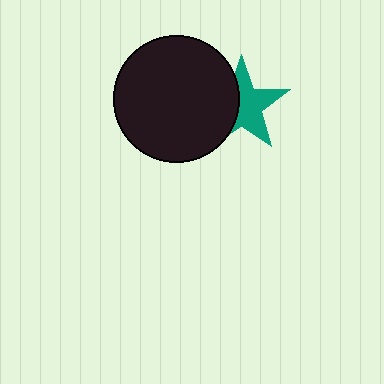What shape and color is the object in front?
The object in front is a black circle.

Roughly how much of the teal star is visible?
About half of it is visible (roughly 59%).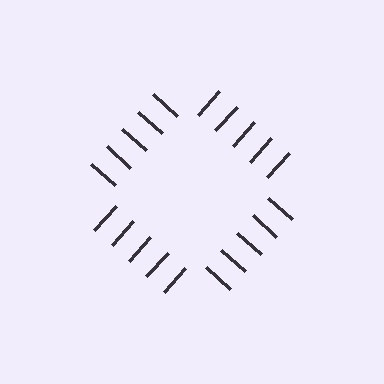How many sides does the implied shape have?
4 sides — the line-ends trace a square.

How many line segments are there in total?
20 — 5 along each of the 4 edges.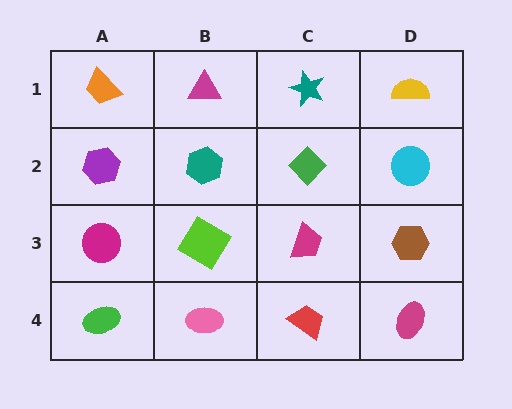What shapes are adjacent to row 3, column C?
A green diamond (row 2, column C), a red trapezoid (row 4, column C), a lime diamond (row 3, column B), a brown hexagon (row 3, column D).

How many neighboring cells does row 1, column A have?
2.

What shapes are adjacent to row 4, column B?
A lime diamond (row 3, column B), a green ellipse (row 4, column A), a red trapezoid (row 4, column C).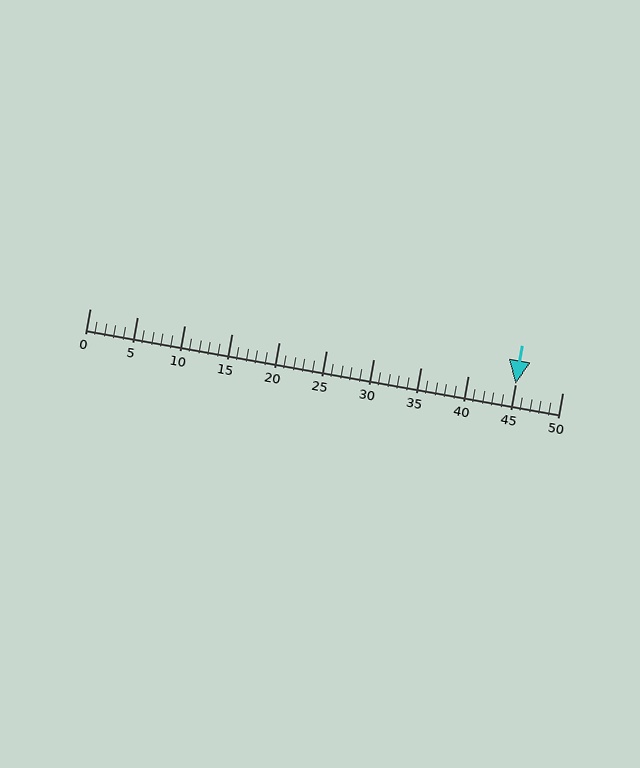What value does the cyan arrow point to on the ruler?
The cyan arrow points to approximately 45.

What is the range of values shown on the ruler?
The ruler shows values from 0 to 50.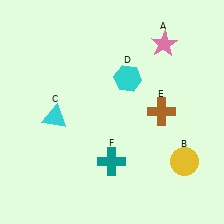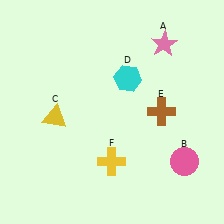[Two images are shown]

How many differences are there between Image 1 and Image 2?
There are 3 differences between the two images.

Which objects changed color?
B changed from yellow to pink. C changed from cyan to yellow. F changed from teal to yellow.